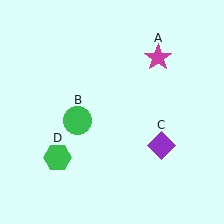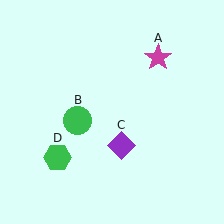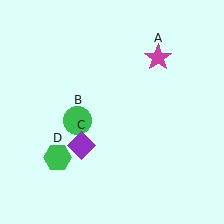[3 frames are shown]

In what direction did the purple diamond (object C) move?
The purple diamond (object C) moved left.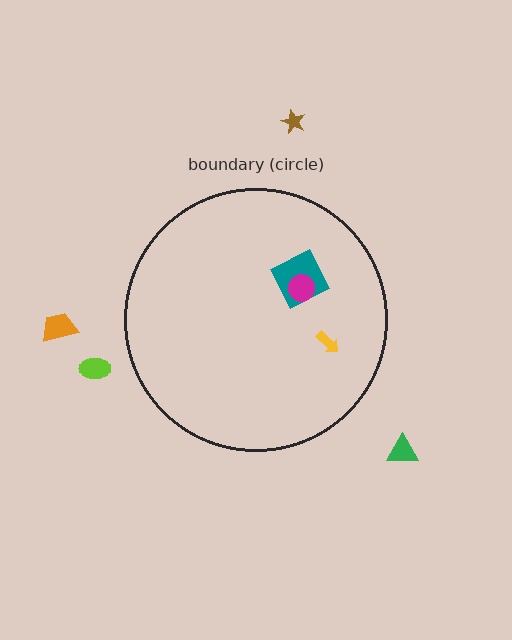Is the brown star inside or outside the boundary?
Outside.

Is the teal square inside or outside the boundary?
Inside.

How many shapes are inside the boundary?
3 inside, 4 outside.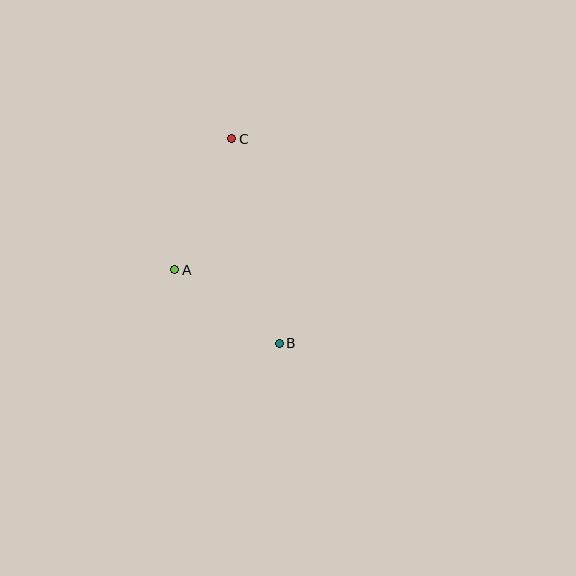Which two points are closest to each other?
Points A and B are closest to each other.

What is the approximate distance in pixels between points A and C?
The distance between A and C is approximately 143 pixels.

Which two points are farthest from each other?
Points B and C are farthest from each other.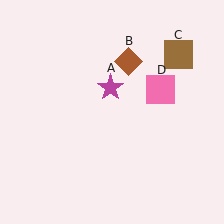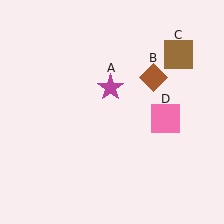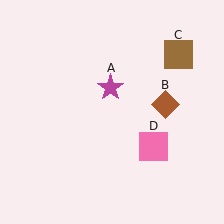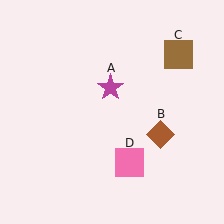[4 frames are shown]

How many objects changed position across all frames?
2 objects changed position: brown diamond (object B), pink square (object D).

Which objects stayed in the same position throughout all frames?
Magenta star (object A) and brown square (object C) remained stationary.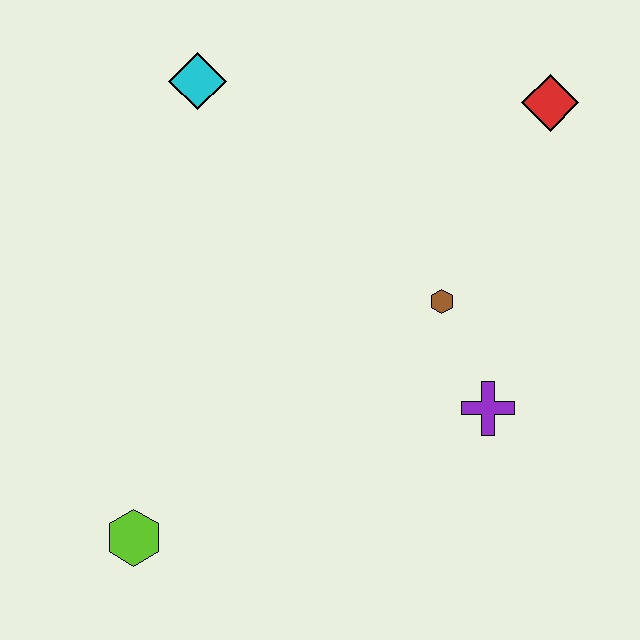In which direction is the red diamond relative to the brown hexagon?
The red diamond is above the brown hexagon.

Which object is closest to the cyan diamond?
The brown hexagon is closest to the cyan diamond.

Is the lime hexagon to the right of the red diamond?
No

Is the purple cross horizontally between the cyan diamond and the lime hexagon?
No